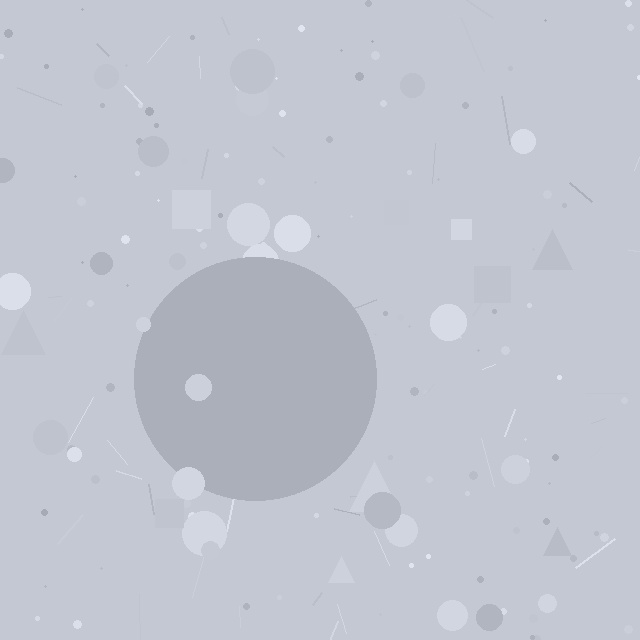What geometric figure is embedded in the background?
A circle is embedded in the background.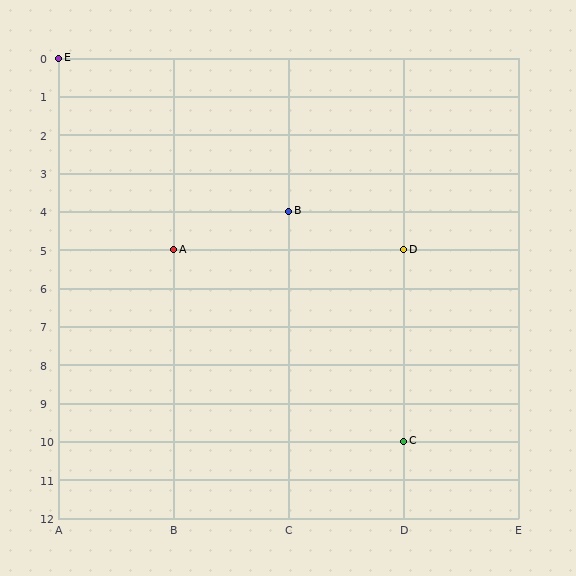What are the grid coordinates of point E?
Point E is at grid coordinates (A, 0).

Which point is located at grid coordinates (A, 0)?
Point E is at (A, 0).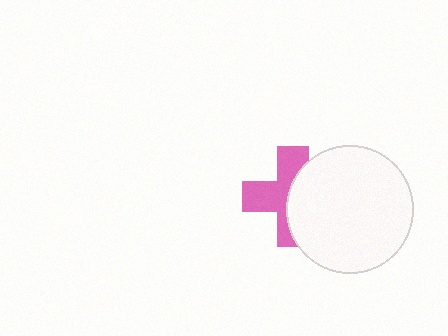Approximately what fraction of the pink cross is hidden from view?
Roughly 48% of the pink cross is hidden behind the white circle.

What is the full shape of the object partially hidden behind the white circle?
The partially hidden object is a pink cross.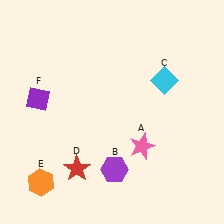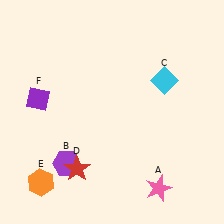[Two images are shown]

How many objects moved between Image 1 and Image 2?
2 objects moved between the two images.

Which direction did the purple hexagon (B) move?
The purple hexagon (B) moved left.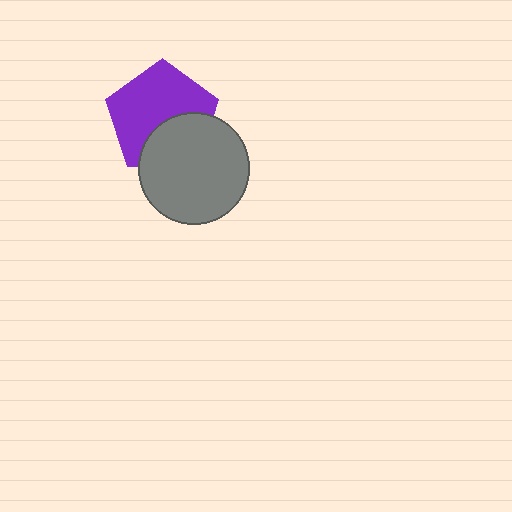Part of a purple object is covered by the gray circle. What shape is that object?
It is a pentagon.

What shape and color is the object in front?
The object in front is a gray circle.